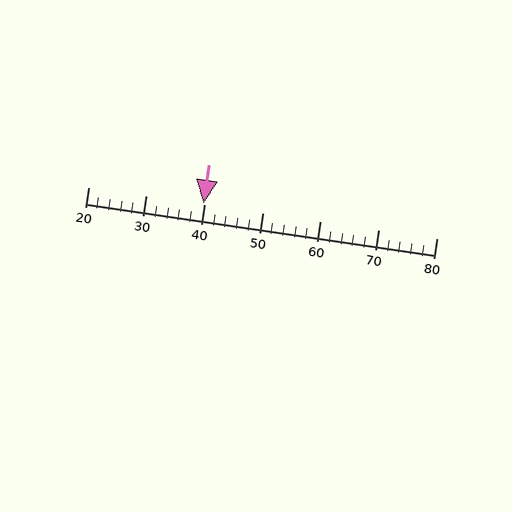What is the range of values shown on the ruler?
The ruler shows values from 20 to 80.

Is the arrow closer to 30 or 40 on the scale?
The arrow is closer to 40.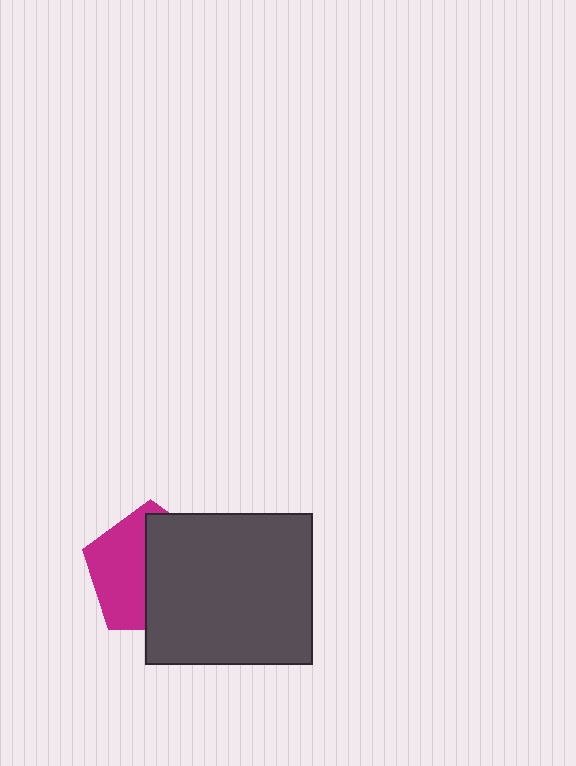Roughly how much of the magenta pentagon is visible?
About half of it is visible (roughly 46%).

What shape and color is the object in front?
The object in front is a dark gray rectangle.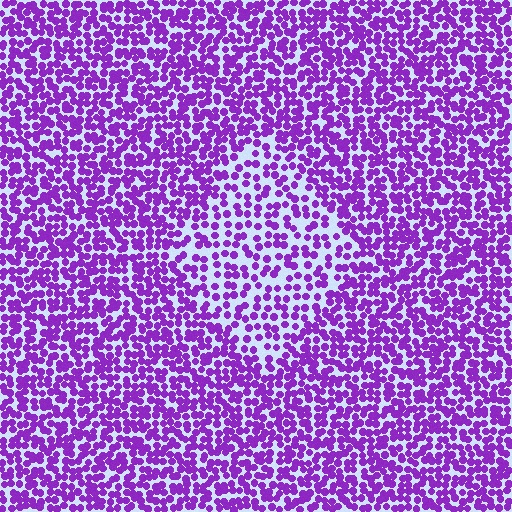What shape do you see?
I see a diamond.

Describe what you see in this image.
The image contains small purple elements arranged at two different densities. A diamond-shaped region is visible where the elements are less densely packed than the surrounding area.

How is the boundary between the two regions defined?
The boundary is defined by a change in element density (approximately 1.7x ratio). All elements are the same color, size, and shape.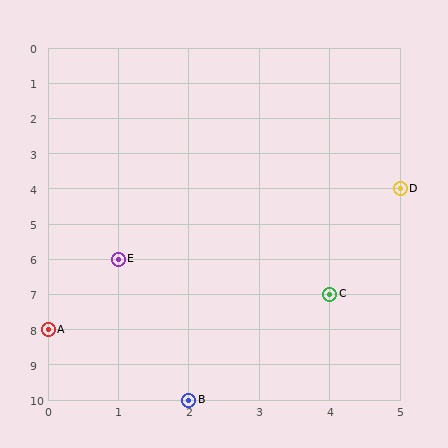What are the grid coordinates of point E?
Point E is at grid coordinates (1, 6).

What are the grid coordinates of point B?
Point B is at grid coordinates (2, 10).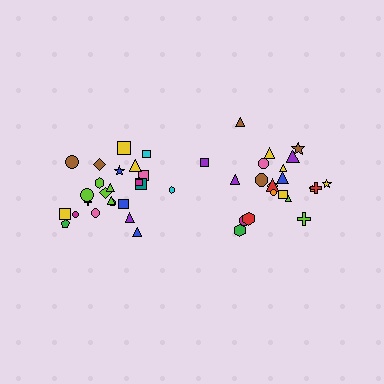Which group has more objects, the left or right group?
The left group.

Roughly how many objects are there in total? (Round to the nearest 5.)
Roughly 45 objects in total.